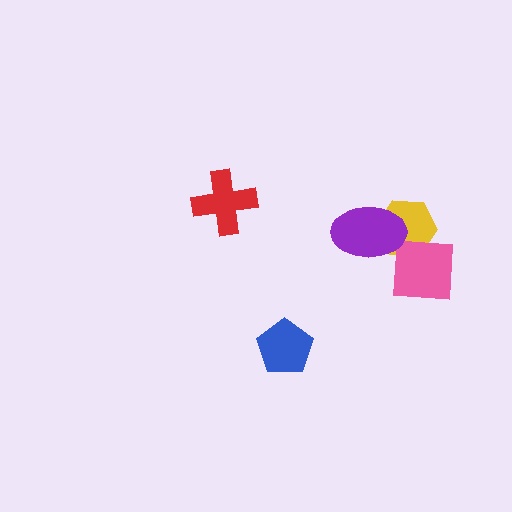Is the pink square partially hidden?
Yes, it is partially covered by another shape.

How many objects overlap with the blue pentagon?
0 objects overlap with the blue pentagon.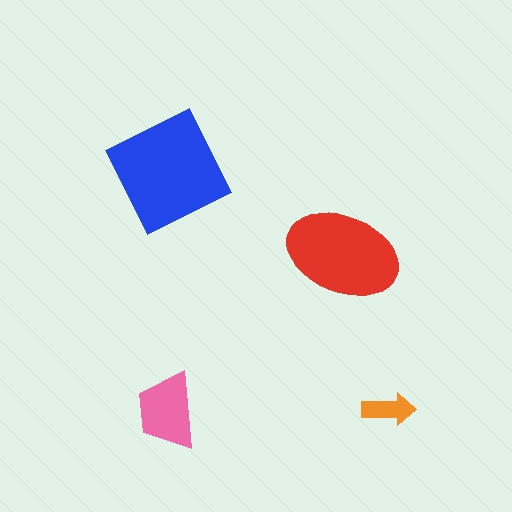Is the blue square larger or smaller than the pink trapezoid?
Larger.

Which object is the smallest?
The orange arrow.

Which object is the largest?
The blue square.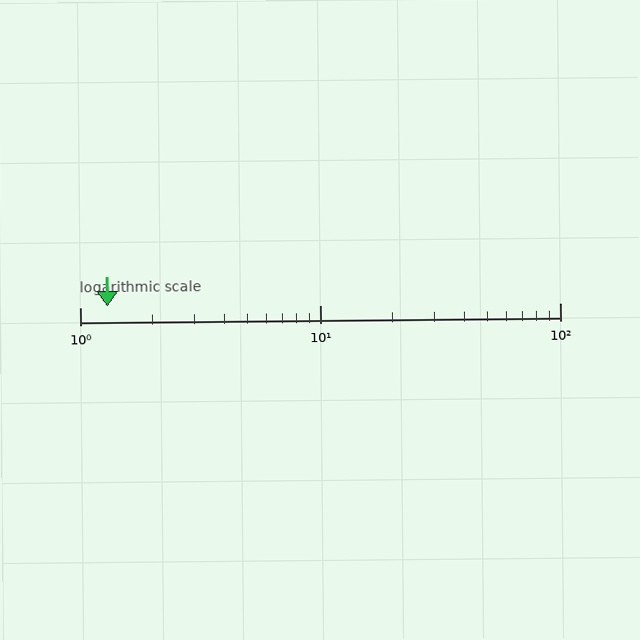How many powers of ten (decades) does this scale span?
The scale spans 2 decades, from 1 to 100.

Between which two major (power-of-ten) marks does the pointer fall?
The pointer is between 1 and 10.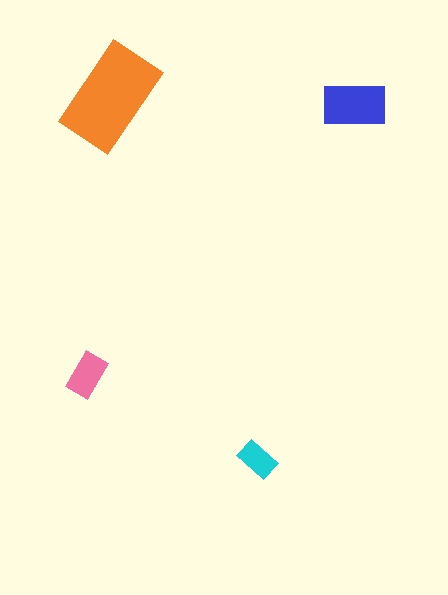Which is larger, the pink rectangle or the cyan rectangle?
The pink one.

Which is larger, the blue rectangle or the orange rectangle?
The orange one.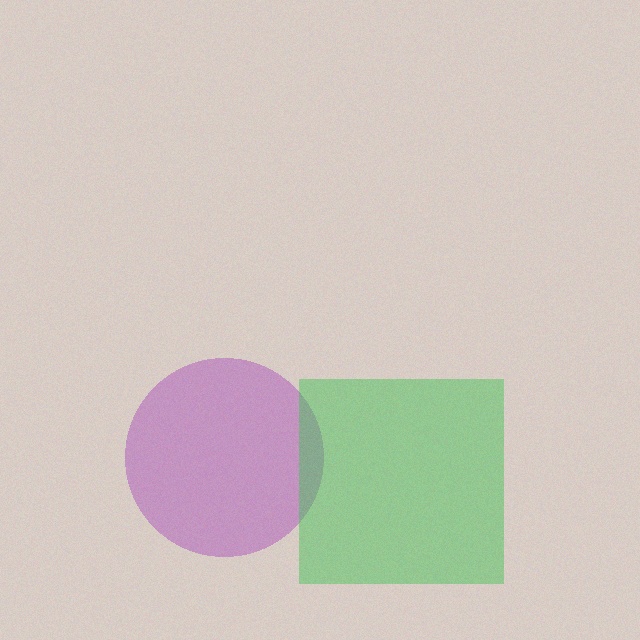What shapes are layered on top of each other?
The layered shapes are: a purple circle, a green square.